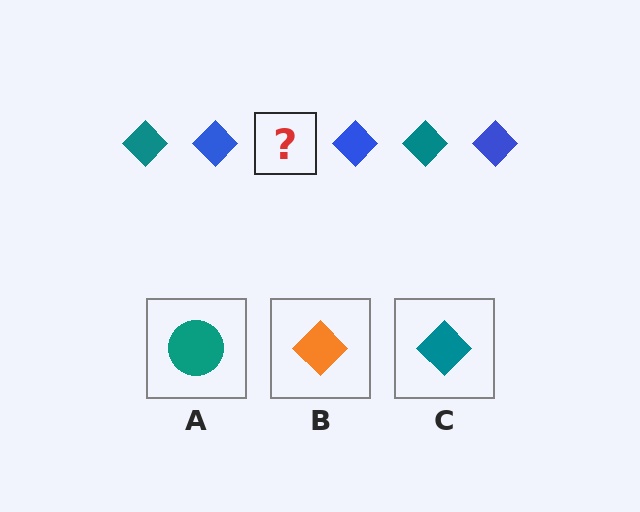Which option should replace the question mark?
Option C.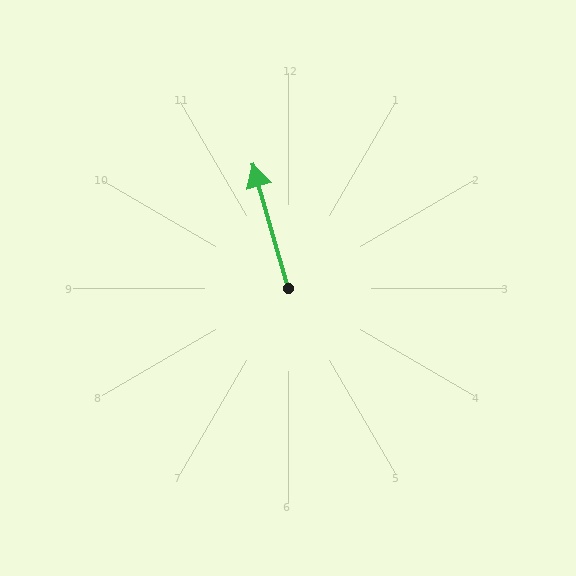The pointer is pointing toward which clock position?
Roughly 11 o'clock.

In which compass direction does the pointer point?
North.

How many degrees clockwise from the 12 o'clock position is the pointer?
Approximately 344 degrees.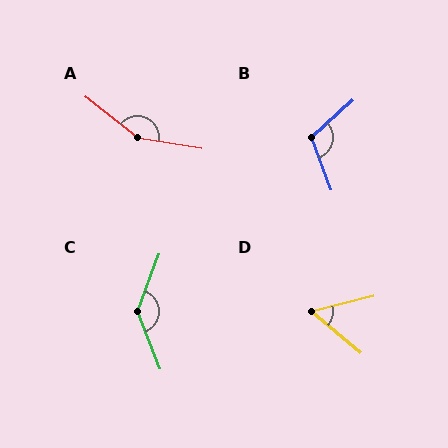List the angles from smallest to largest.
D (53°), B (112°), C (138°), A (151°).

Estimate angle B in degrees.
Approximately 112 degrees.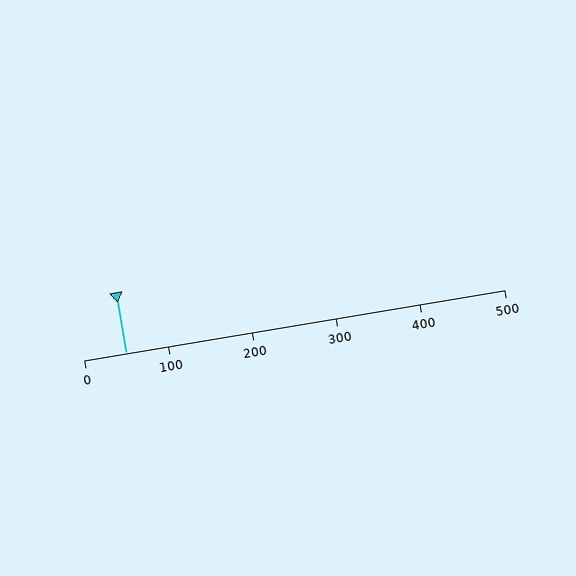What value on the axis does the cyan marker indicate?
The marker indicates approximately 50.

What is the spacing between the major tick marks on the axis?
The major ticks are spaced 100 apart.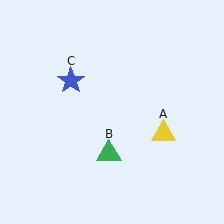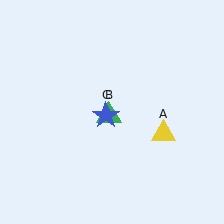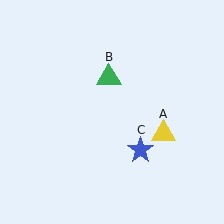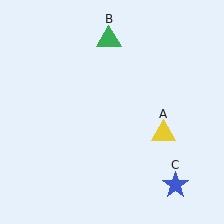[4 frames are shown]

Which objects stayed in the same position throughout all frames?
Yellow triangle (object A) remained stationary.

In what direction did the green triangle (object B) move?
The green triangle (object B) moved up.